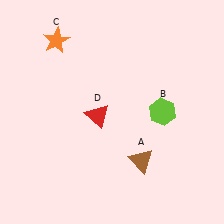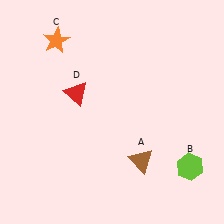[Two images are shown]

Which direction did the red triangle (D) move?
The red triangle (D) moved up.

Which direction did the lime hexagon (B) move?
The lime hexagon (B) moved down.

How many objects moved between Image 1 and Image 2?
2 objects moved between the two images.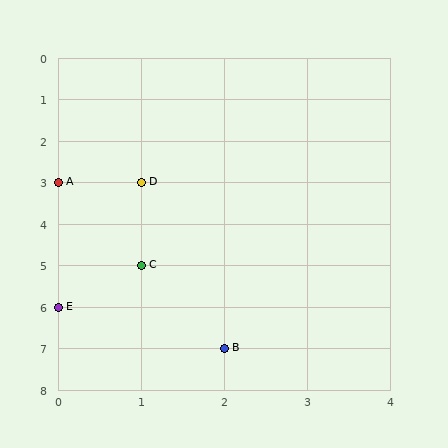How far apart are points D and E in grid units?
Points D and E are 1 column and 3 rows apart (about 3.2 grid units diagonally).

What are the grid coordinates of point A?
Point A is at grid coordinates (0, 3).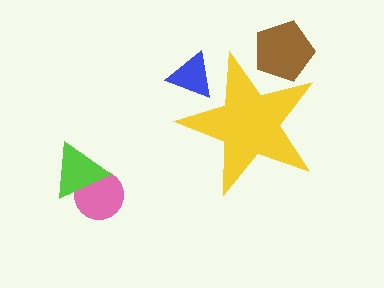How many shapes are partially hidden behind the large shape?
2 shapes are partially hidden.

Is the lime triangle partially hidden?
No, the lime triangle is fully visible.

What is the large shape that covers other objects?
A yellow star.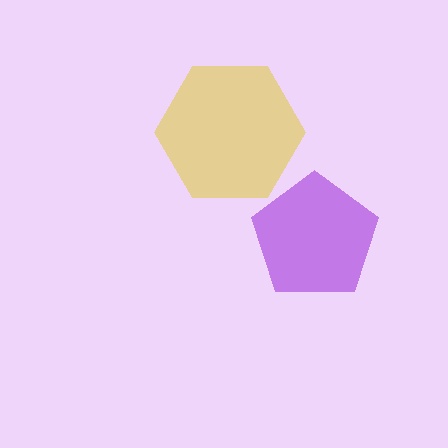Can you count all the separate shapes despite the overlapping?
Yes, there are 2 separate shapes.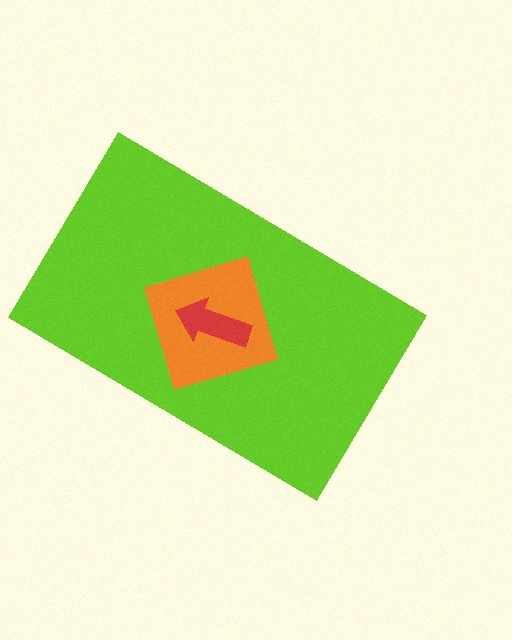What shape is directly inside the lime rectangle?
The orange diamond.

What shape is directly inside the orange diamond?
The red arrow.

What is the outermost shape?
The lime rectangle.